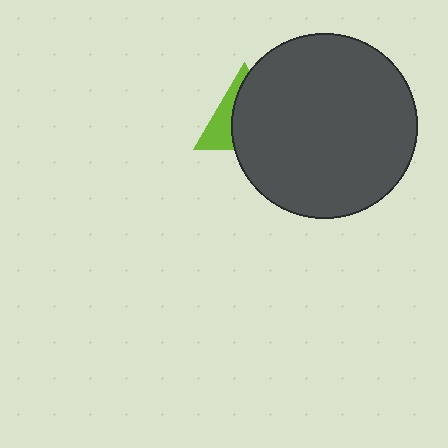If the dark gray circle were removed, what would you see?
You would see the complete lime triangle.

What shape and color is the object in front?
The object in front is a dark gray circle.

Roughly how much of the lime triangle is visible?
A small part of it is visible (roughly 35%).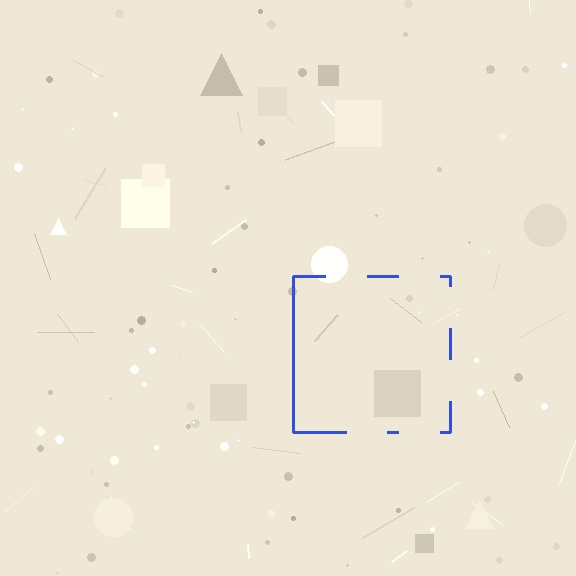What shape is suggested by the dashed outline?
The dashed outline suggests a square.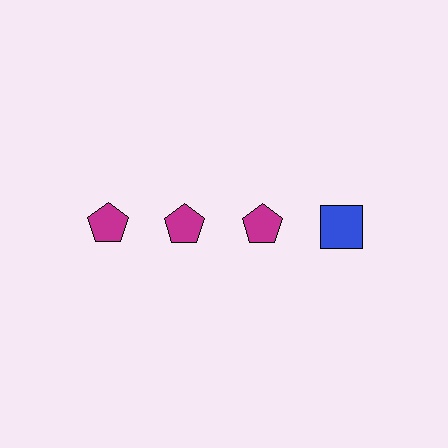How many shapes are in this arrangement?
There are 4 shapes arranged in a grid pattern.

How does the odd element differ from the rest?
It differs in both color (blue instead of magenta) and shape (square instead of pentagon).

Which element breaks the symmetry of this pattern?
The blue square in the top row, second from right column breaks the symmetry. All other shapes are magenta pentagons.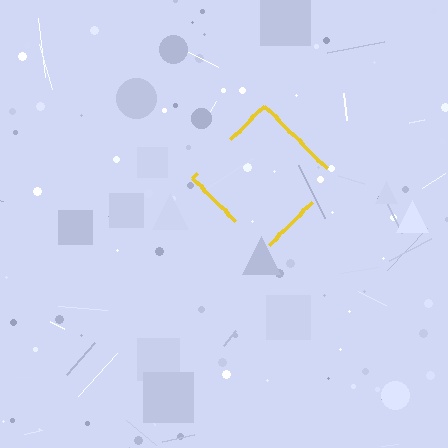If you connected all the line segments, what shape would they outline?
They would outline a diamond.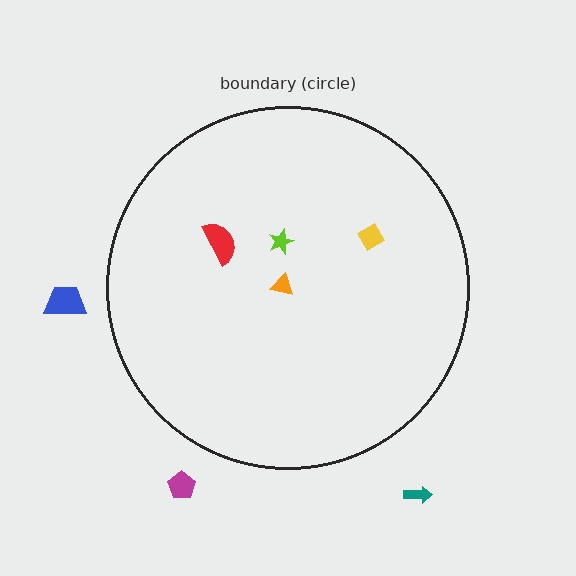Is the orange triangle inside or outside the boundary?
Inside.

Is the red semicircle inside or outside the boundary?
Inside.